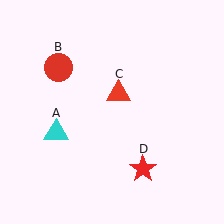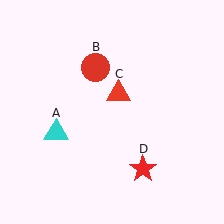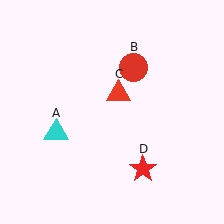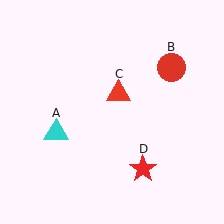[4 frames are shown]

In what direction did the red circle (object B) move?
The red circle (object B) moved right.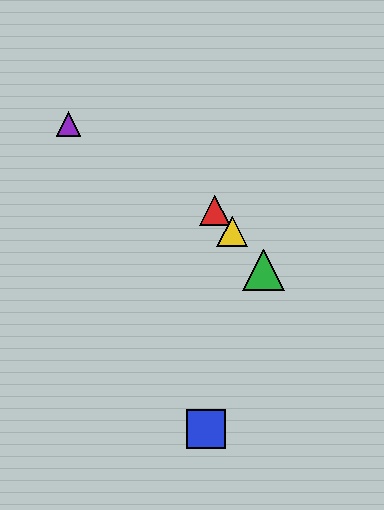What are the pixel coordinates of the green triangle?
The green triangle is at (264, 270).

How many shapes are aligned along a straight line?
3 shapes (the red triangle, the green triangle, the yellow triangle) are aligned along a straight line.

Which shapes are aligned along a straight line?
The red triangle, the green triangle, the yellow triangle are aligned along a straight line.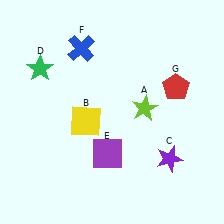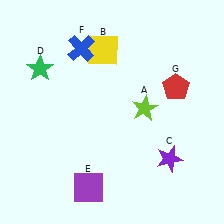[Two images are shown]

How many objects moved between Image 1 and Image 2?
2 objects moved between the two images.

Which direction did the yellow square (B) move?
The yellow square (B) moved up.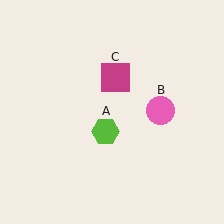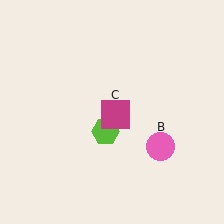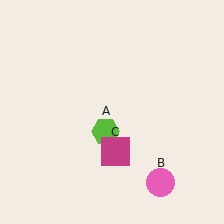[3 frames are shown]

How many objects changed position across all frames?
2 objects changed position: pink circle (object B), magenta square (object C).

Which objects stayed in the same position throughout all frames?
Lime hexagon (object A) remained stationary.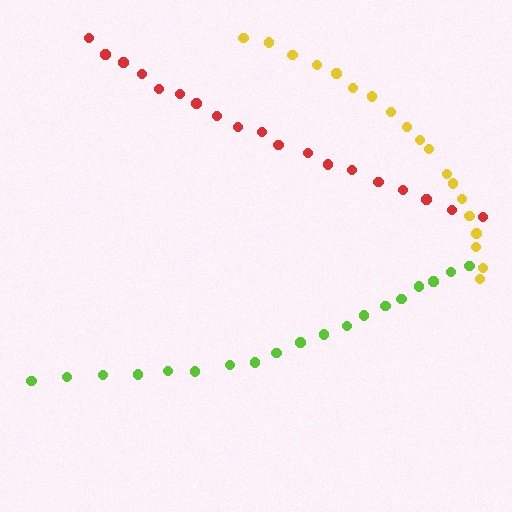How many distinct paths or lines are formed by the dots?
There are 3 distinct paths.